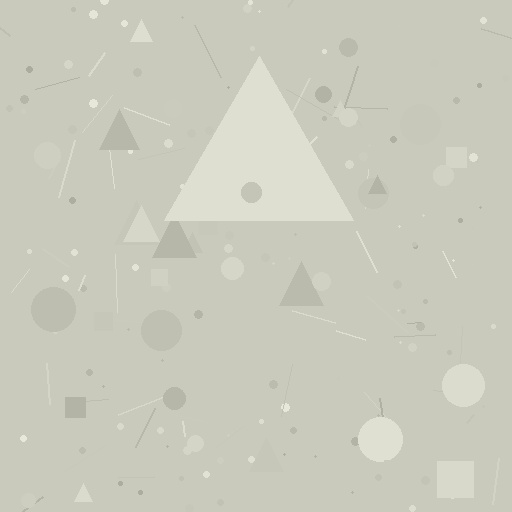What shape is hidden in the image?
A triangle is hidden in the image.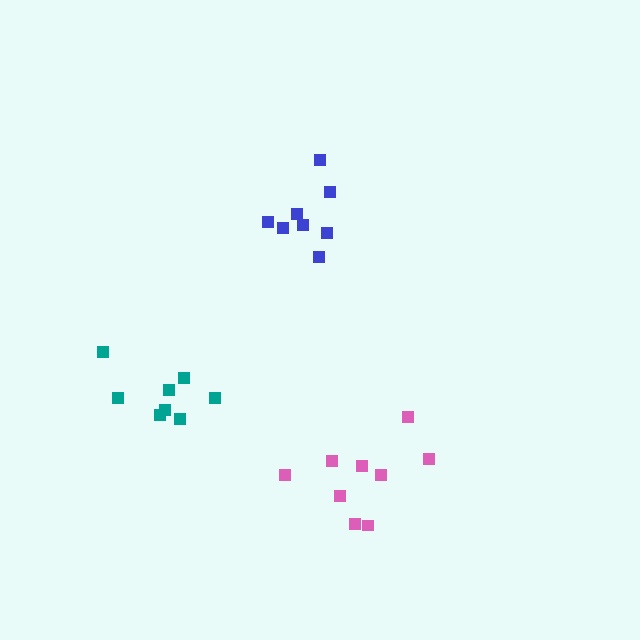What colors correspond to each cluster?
The clusters are colored: blue, teal, pink.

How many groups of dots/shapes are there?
There are 3 groups.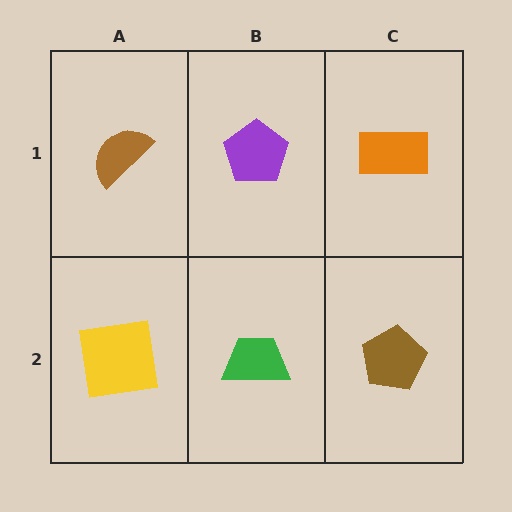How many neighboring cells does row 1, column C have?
2.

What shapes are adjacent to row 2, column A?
A brown semicircle (row 1, column A), a green trapezoid (row 2, column B).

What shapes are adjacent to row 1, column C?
A brown pentagon (row 2, column C), a purple pentagon (row 1, column B).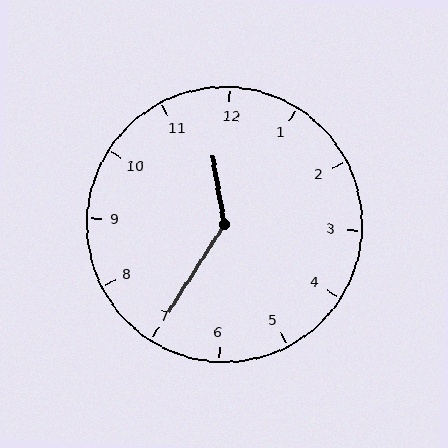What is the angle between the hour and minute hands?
Approximately 138 degrees.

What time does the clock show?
11:35.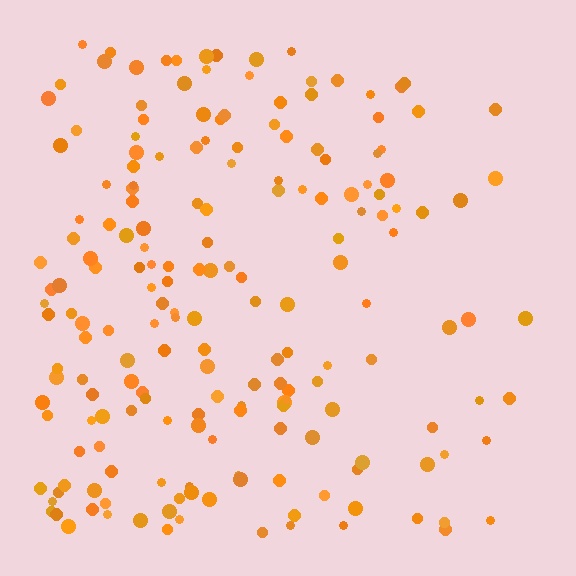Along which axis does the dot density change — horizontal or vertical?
Horizontal.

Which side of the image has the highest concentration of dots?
The left.